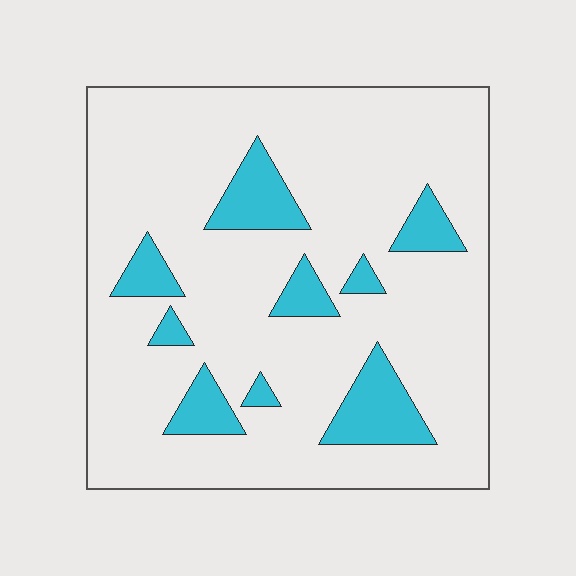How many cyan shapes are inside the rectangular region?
9.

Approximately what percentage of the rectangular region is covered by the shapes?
Approximately 15%.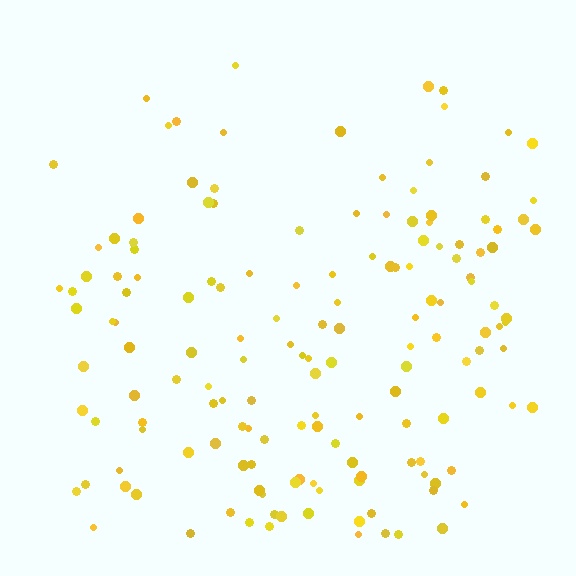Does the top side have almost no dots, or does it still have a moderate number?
Still a moderate number, just noticeably fewer than the bottom.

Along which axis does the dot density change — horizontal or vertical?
Vertical.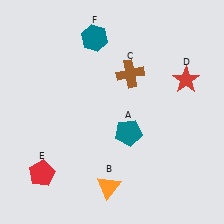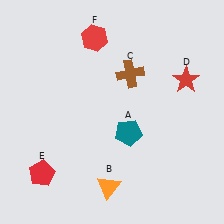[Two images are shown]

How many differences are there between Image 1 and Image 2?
There is 1 difference between the two images.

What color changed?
The hexagon (F) changed from teal in Image 1 to red in Image 2.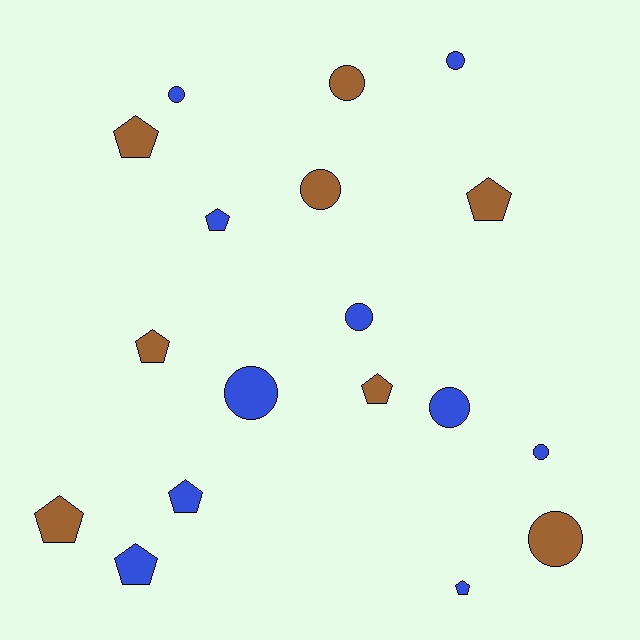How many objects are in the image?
There are 18 objects.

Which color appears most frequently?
Blue, with 10 objects.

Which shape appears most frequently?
Pentagon, with 9 objects.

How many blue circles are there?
There are 6 blue circles.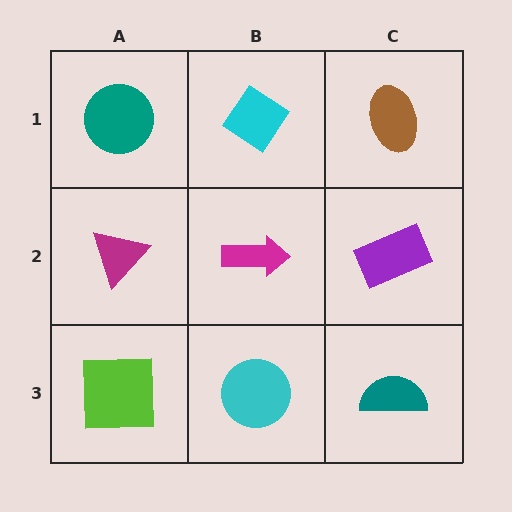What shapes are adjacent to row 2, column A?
A teal circle (row 1, column A), a lime square (row 3, column A), a magenta arrow (row 2, column B).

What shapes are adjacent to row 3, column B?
A magenta arrow (row 2, column B), a lime square (row 3, column A), a teal semicircle (row 3, column C).